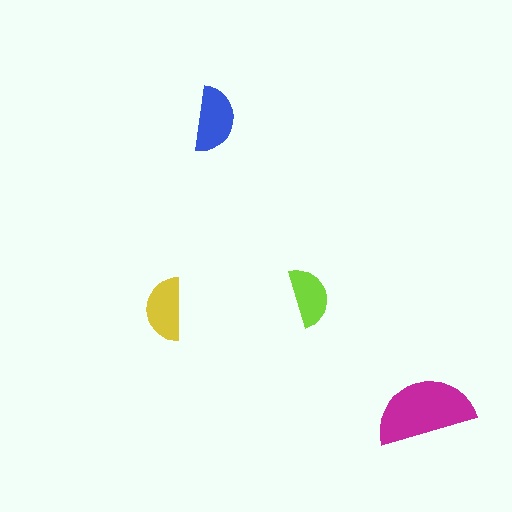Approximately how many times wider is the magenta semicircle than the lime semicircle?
About 1.5 times wider.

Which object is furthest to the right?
The magenta semicircle is rightmost.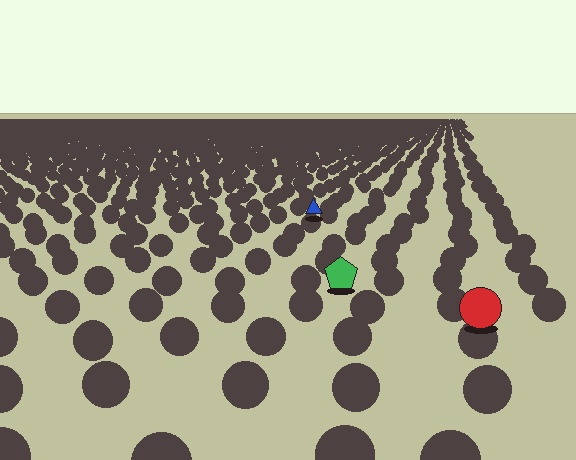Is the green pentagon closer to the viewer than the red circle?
No. The red circle is closer — you can tell from the texture gradient: the ground texture is coarser near it.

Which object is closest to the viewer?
The red circle is closest. The texture marks near it are larger and more spread out.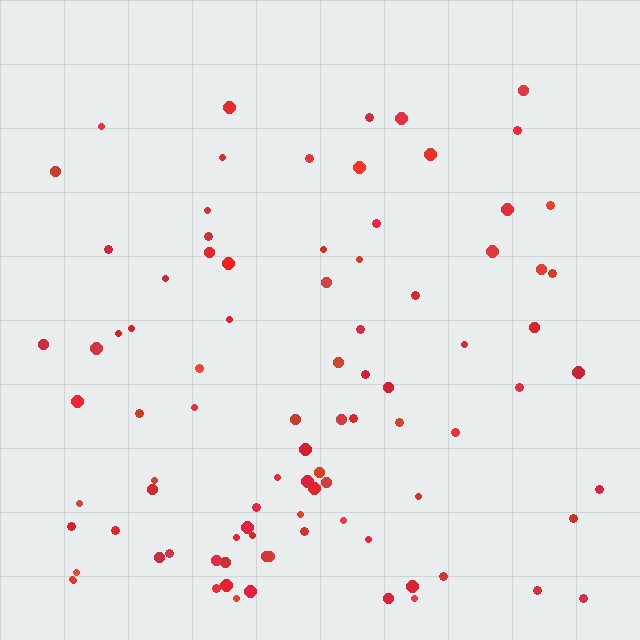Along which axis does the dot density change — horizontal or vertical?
Vertical.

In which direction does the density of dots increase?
From top to bottom, with the bottom side densest.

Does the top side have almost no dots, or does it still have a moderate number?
Still a moderate number, just noticeably fewer than the bottom.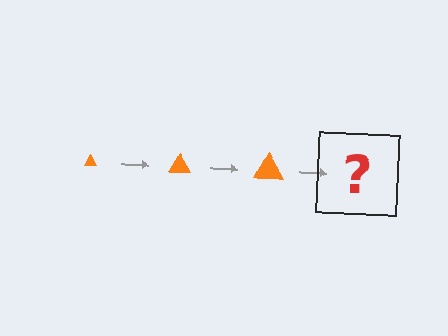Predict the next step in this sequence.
The next step is an orange triangle, larger than the previous one.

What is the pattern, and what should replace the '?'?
The pattern is that the triangle gets progressively larger each step. The '?' should be an orange triangle, larger than the previous one.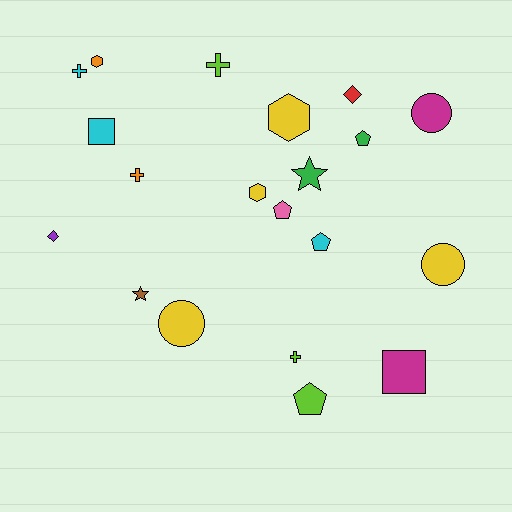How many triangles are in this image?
There are no triangles.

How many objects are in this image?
There are 20 objects.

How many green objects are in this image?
There are 2 green objects.